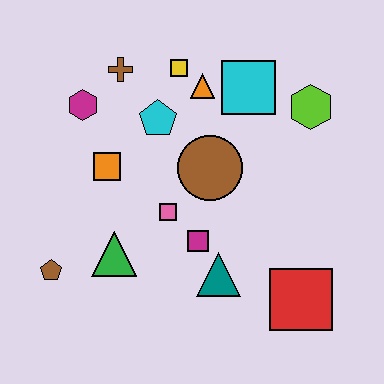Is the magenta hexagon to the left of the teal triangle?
Yes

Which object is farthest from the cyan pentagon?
The red square is farthest from the cyan pentagon.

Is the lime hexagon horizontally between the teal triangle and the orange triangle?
No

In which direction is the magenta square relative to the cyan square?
The magenta square is below the cyan square.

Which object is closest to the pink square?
The magenta square is closest to the pink square.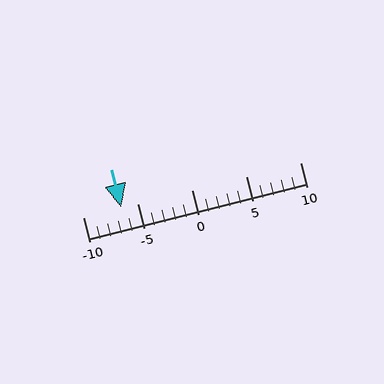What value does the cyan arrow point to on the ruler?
The cyan arrow points to approximately -6.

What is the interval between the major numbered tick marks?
The major tick marks are spaced 5 units apart.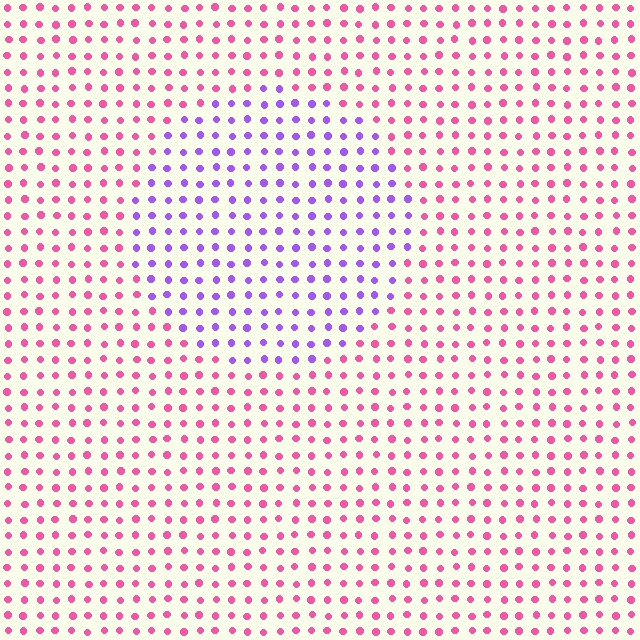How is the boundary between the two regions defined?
The boundary is defined purely by a slight shift in hue (about 58 degrees). Spacing, size, and orientation are identical on both sides.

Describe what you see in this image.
The image is filled with small pink elements in a uniform arrangement. A circle-shaped region is visible where the elements are tinted to a slightly different hue, forming a subtle color boundary.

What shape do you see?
I see a circle.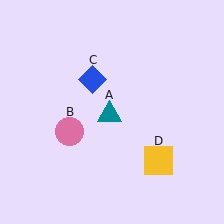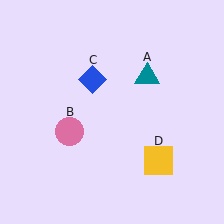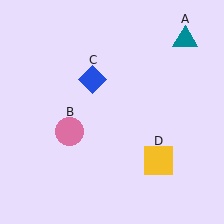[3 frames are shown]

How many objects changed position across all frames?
1 object changed position: teal triangle (object A).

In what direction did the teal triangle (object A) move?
The teal triangle (object A) moved up and to the right.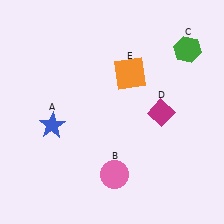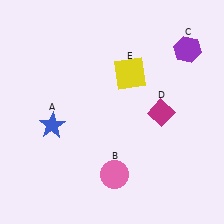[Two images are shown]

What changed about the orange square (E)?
In Image 1, E is orange. In Image 2, it changed to yellow.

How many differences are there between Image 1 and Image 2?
There are 2 differences between the two images.